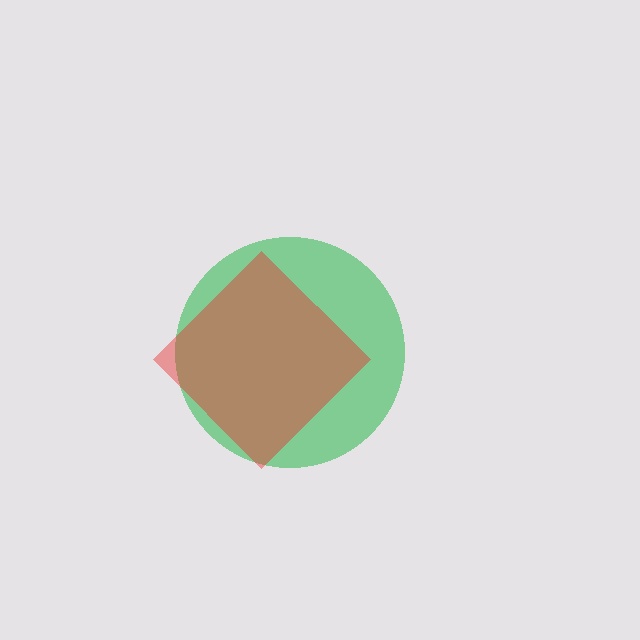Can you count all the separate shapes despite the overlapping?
Yes, there are 2 separate shapes.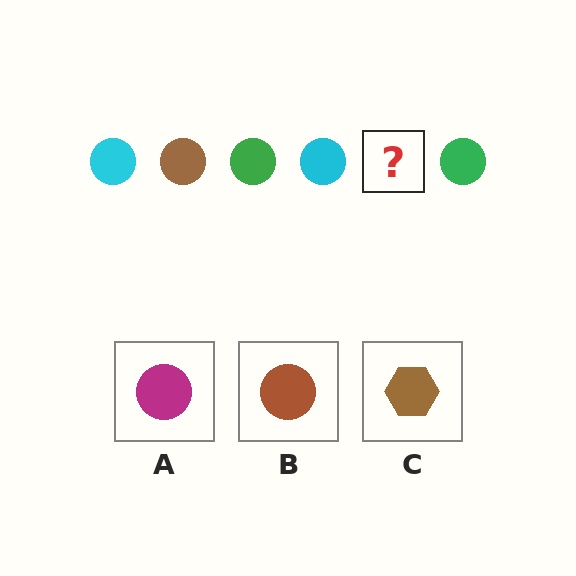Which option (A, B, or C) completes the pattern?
B.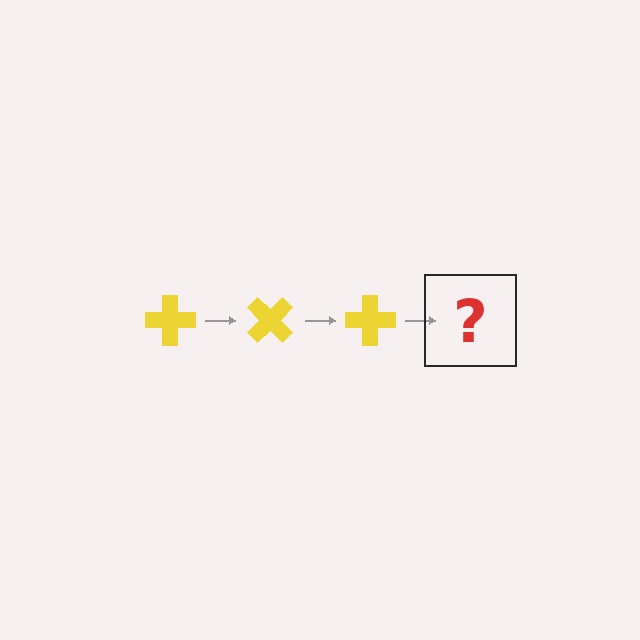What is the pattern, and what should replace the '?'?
The pattern is that the cross rotates 45 degrees each step. The '?' should be a yellow cross rotated 135 degrees.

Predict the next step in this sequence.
The next step is a yellow cross rotated 135 degrees.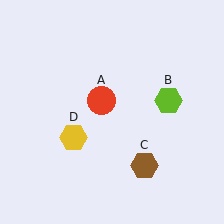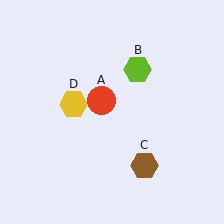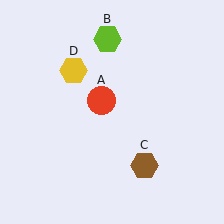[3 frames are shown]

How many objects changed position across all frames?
2 objects changed position: lime hexagon (object B), yellow hexagon (object D).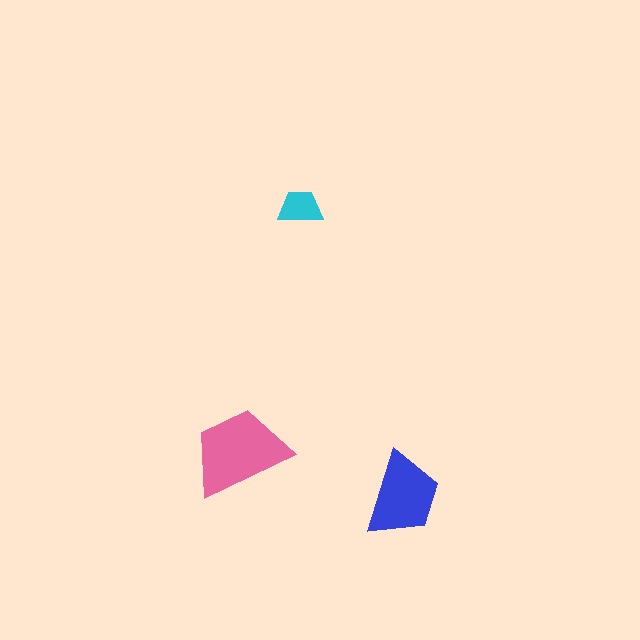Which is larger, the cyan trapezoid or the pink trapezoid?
The pink one.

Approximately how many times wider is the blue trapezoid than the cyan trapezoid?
About 2 times wider.